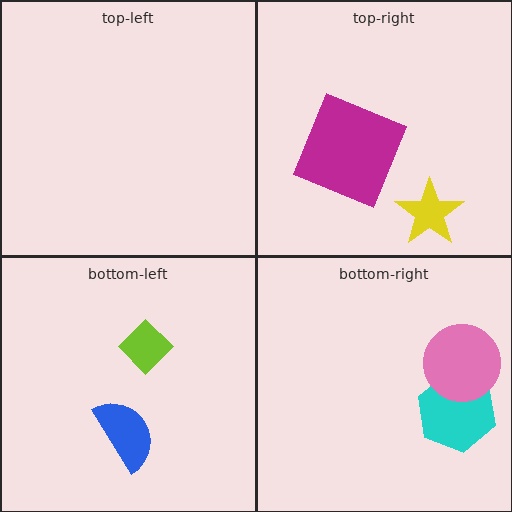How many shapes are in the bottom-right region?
2.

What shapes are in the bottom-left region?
The lime diamond, the blue semicircle.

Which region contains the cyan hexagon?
The bottom-right region.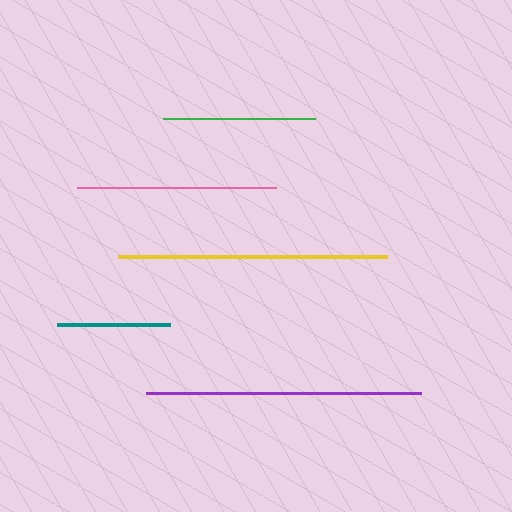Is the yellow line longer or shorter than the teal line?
The yellow line is longer than the teal line.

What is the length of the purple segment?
The purple segment is approximately 275 pixels long.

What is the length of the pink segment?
The pink segment is approximately 198 pixels long.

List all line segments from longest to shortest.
From longest to shortest: purple, yellow, pink, green, teal.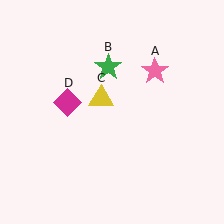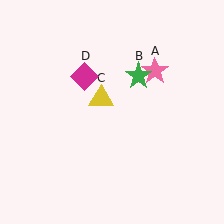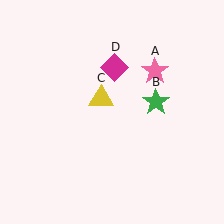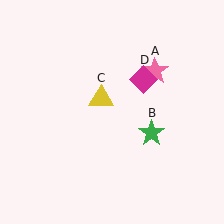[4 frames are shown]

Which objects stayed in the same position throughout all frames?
Pink star (object A) and yellow triangle (object C) remained stationary.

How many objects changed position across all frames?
2 objects changed position: green star (object B), magenta diamond (object D).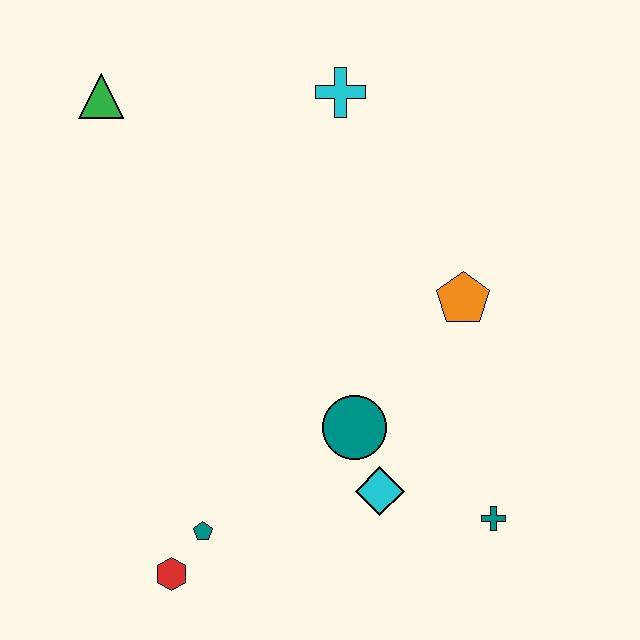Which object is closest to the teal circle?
The cyan diamond is closest to the teal circle.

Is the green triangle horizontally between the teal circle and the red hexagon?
No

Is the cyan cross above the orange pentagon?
Yes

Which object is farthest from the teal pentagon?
The cyan cross is farthest from the teal pentagon.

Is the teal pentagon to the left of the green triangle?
No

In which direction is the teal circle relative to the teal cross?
The teal circle is to the left of the teal cross.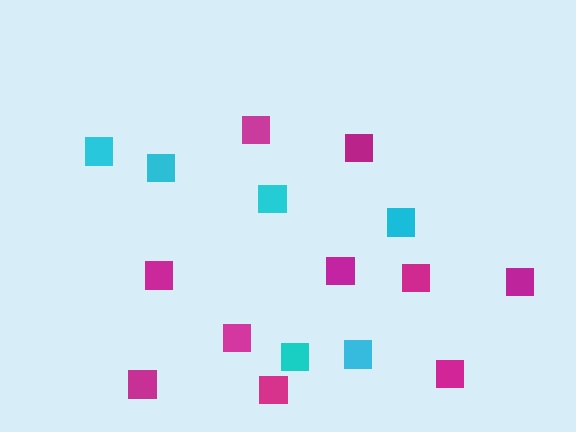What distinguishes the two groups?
There are 2 groups: one group of cyan squares (6) and one group of magenta squares (10).